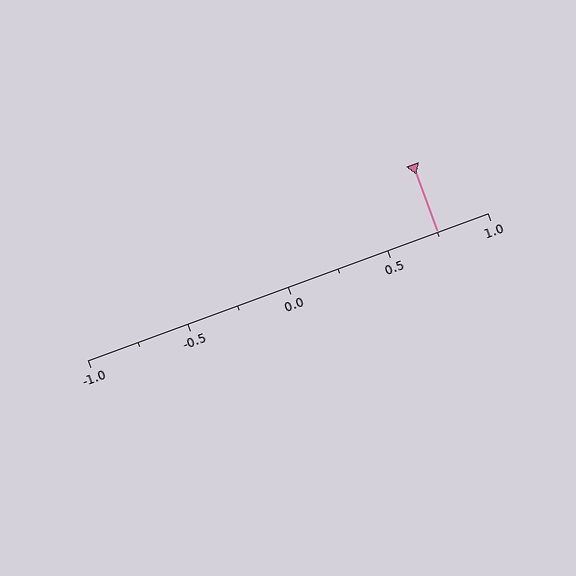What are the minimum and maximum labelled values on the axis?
The axis runs from -1.0 to 1.0.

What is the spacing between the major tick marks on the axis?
The major ticks are spaced 0.5 apart.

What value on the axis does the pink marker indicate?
The marker indicates approximately 0.75.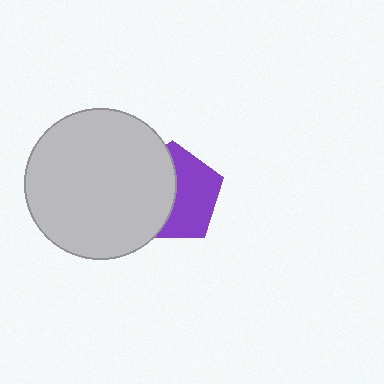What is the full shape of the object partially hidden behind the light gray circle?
The partially hidden object is a purple pentagon.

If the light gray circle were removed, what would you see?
You would see the complete purple pentagon.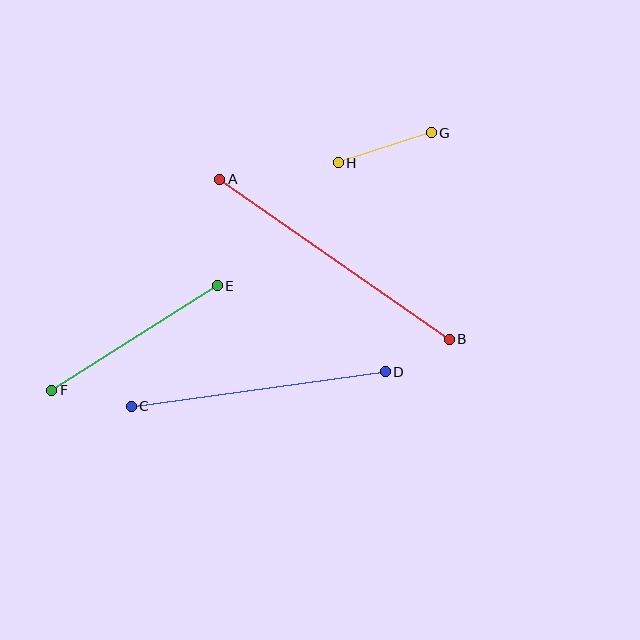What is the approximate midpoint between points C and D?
The midpoint is at approximately (258, 389) pixels.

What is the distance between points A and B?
The distance is approximately 280 pixels.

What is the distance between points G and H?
The distance is approximately 98 pixels.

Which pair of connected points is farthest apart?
Points A and B are farthest apart.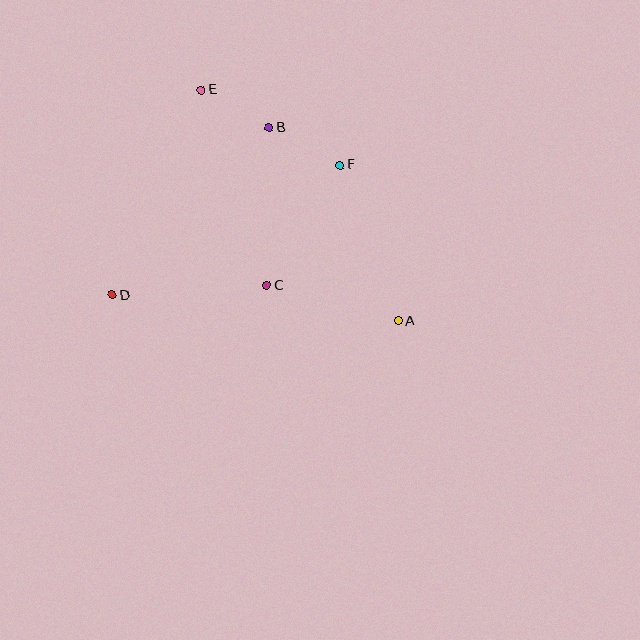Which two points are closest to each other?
Points B and E are closest to each other.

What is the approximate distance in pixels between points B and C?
The distance between B and C is approximately 158 pixels.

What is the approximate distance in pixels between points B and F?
The distance between B and F is approximately 80 pixels.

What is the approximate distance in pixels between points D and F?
The distance between D and F is approximately 262 pixels.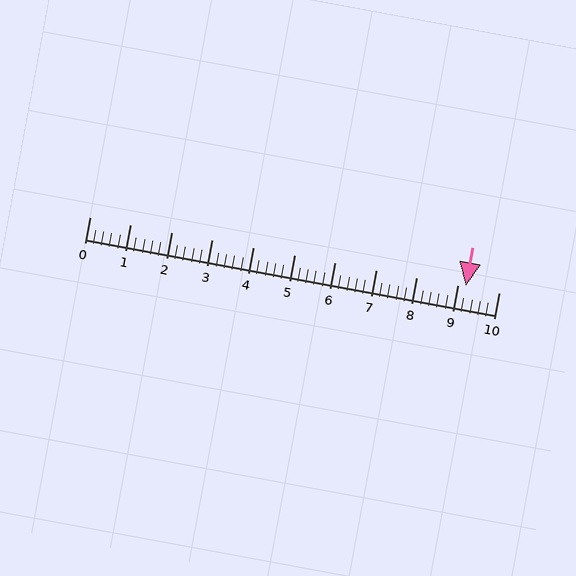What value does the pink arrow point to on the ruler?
The pink arrow points to approximately 9.2.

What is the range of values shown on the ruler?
The ruler shows values from 0 to 10.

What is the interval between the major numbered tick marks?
The major tick marks are spaced 1 units apart.